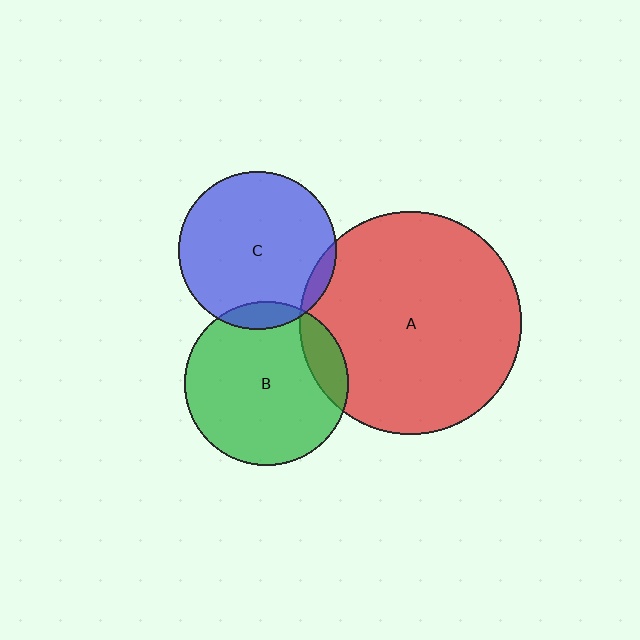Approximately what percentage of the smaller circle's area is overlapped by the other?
Approximately 5%.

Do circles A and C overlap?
Yes.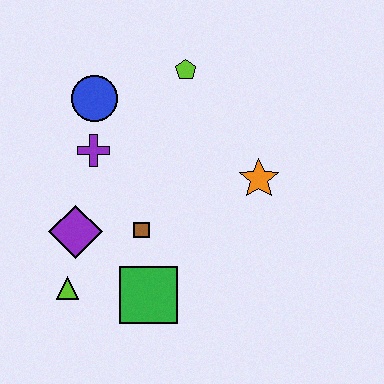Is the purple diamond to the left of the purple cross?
Yes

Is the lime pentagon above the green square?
Yes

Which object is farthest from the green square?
The lime pentagon is farthest from the green square.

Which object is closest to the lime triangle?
The purple diamond is closest to the lime triangle.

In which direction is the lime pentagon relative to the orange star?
The lime pentagon is above the orange star.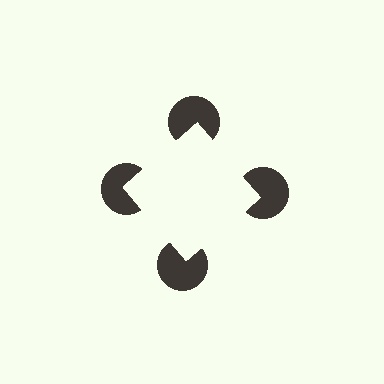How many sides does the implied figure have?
4 sides.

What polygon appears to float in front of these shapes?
An illusory square — its edges are inferred from the aligned wedge cuts in the pac-man discs, not physically drawn.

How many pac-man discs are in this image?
There are 4 — one at each vertex of the illusory square.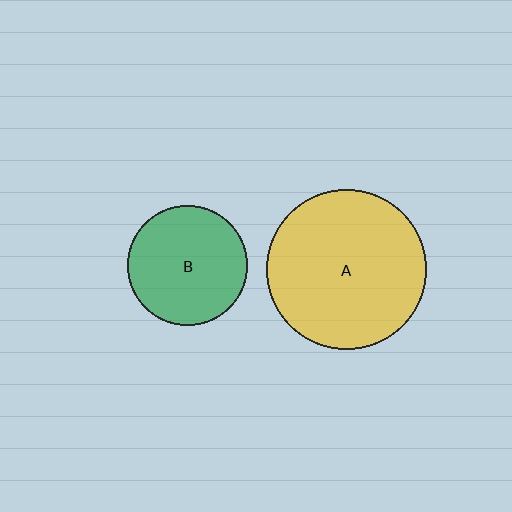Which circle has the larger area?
Circle A (yellow).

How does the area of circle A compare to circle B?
Approximately 1.8 times.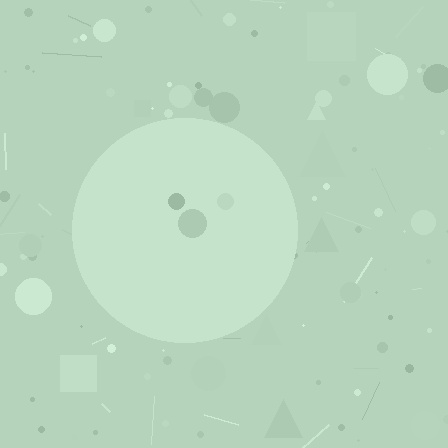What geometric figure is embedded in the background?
A circle is embedded in the background.